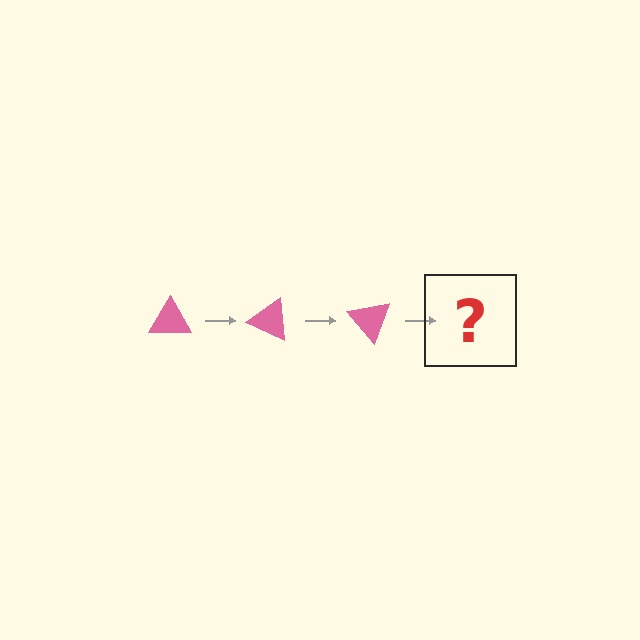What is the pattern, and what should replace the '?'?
The pattern is that the triangle rotates 25 degrees each step. The '?' should be a pink triangle rotated 75 degrees.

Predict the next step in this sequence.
The next step is a pink triangle rotated 75 degrees.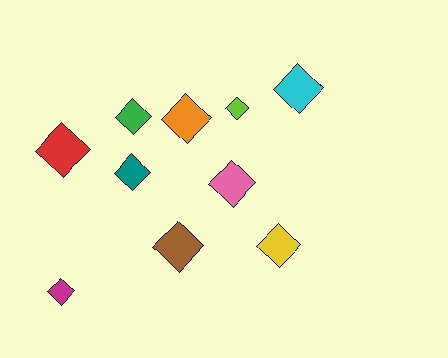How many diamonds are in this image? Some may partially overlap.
There are 10 diamonds.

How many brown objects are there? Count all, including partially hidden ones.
There is 1 brown object.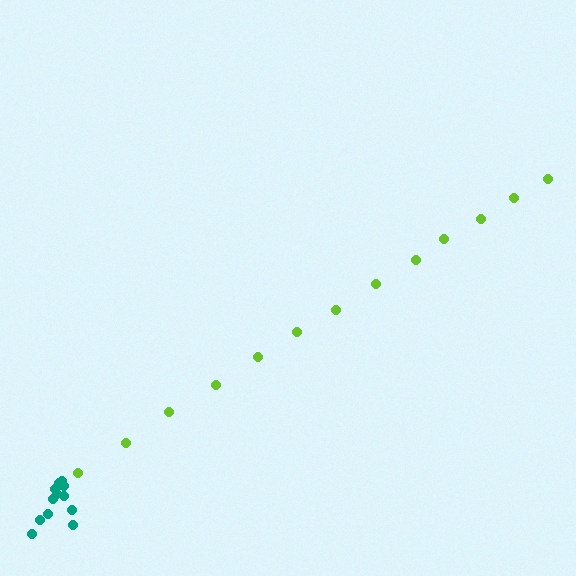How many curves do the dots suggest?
There are 2 distinct paths.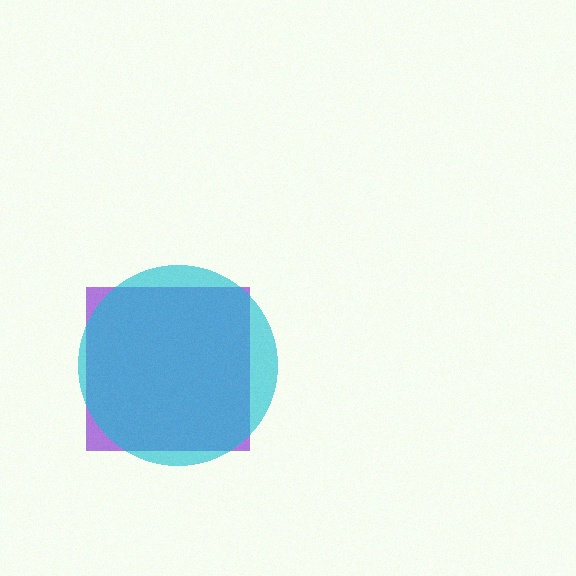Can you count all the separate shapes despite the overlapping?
Yes, there are 2 separate shapes.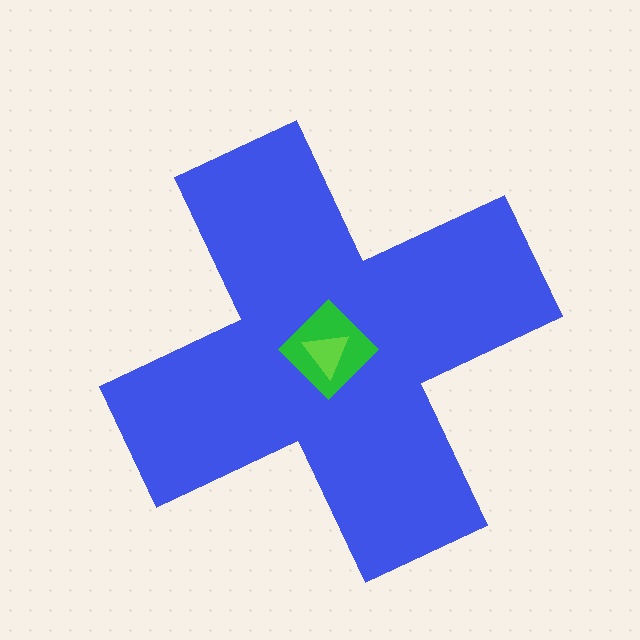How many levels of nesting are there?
3.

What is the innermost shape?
The lime triangle.